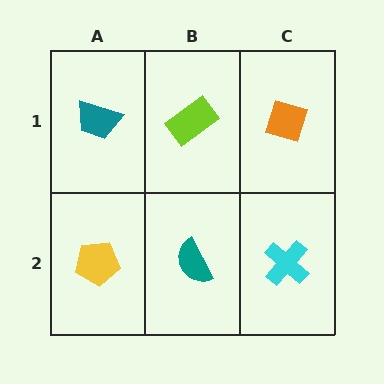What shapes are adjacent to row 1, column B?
A teal semicircle (row 2, column B), a teal trapezoid (row 1, column A), an orange diamond (row 1, column C).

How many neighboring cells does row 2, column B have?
3.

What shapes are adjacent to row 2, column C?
An orange diamond (row 1, column C), a teal semicircle (row 2, column B).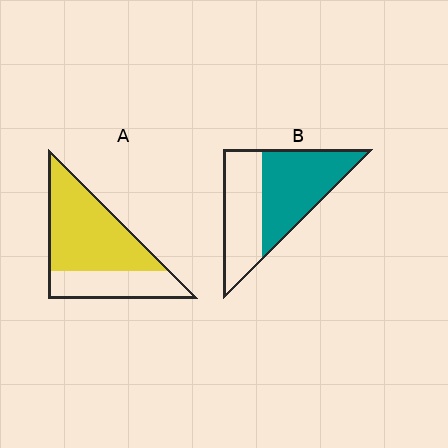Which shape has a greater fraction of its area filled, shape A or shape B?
Shape A.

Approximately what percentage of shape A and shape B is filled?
A is approximately 65% and B is approximately 55%.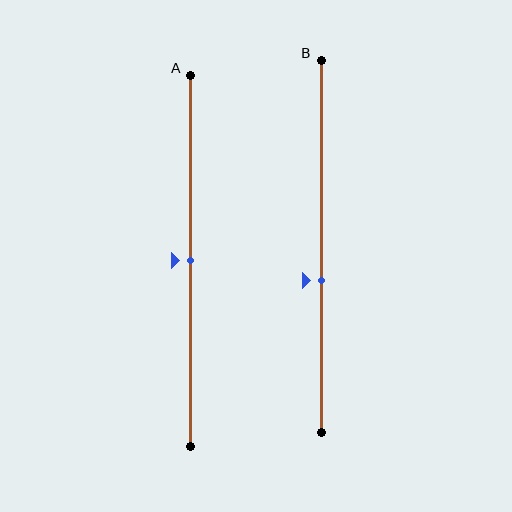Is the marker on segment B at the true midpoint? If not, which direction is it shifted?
No, the marker on segment B is shifted downward by about 9% of the segment length.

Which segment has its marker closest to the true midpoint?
Segment A has its marker closest to the true midpoint.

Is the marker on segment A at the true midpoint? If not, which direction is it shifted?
Yes, the marker on segment A is at the true midpoint.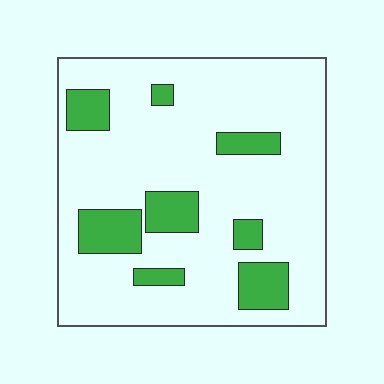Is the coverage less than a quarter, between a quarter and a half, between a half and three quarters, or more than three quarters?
Less than a quarter.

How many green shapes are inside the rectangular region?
8.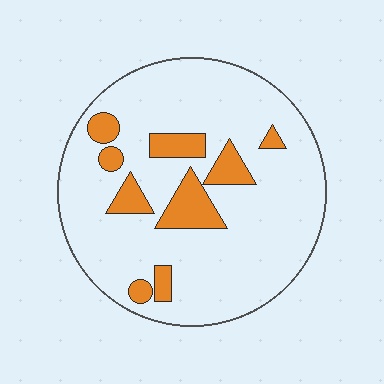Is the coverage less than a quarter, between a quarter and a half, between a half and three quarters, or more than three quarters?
Less than a quarter.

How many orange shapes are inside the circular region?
9.